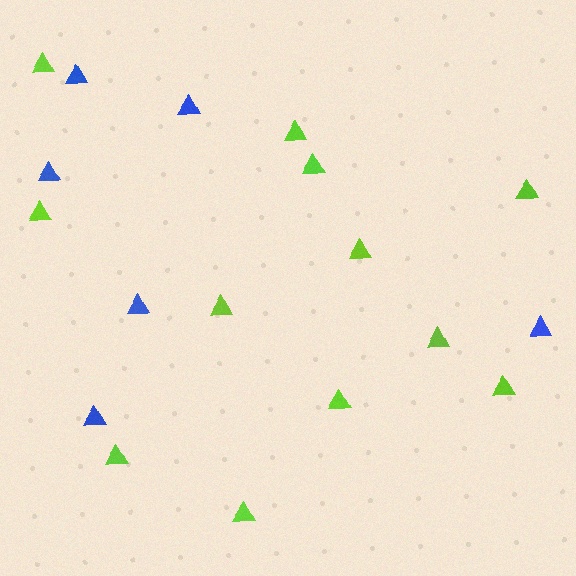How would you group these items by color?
There are 2 groups: one group of lime triangles (12) and one group of blue triangles (6).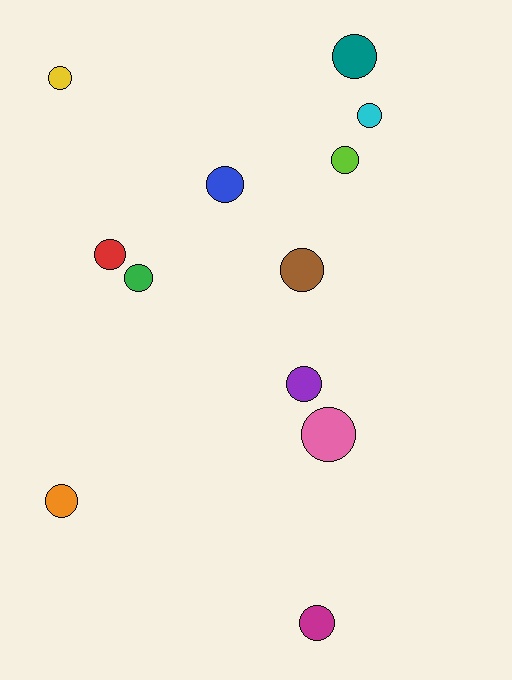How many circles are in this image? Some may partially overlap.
There are 12 circles.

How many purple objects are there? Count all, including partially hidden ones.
There is 1 purple object.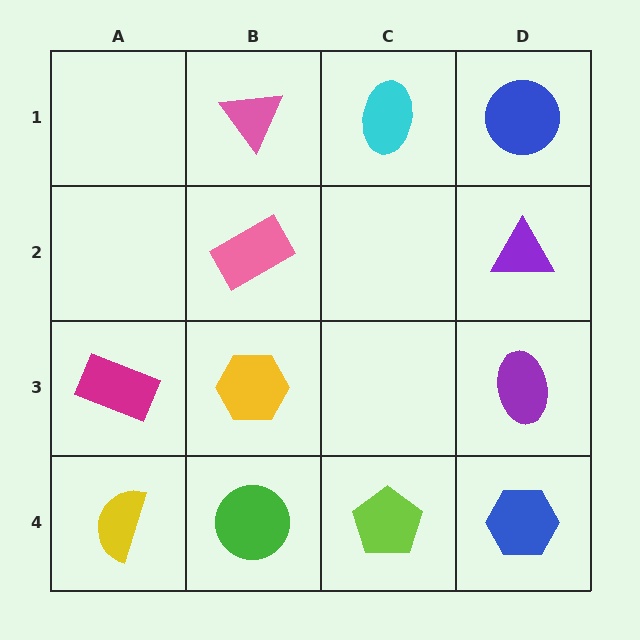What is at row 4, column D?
A blue hexagon.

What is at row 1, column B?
A pink triangle.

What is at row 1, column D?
A blue circle.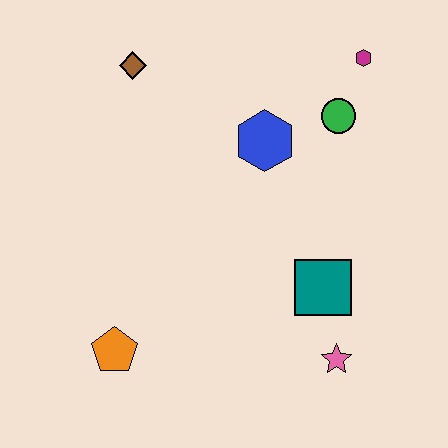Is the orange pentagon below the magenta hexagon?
Yes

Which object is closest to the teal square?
The pink star is closest to the teal square.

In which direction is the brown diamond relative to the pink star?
The brown diamond is above the pink star.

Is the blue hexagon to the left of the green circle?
Yes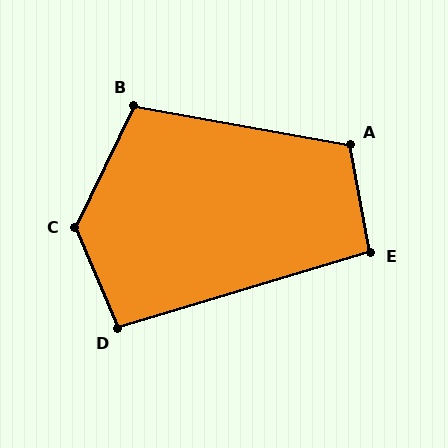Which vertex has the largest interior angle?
C, at approximately 131 degrees.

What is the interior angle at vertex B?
Approximately 105 degrees (obtuse).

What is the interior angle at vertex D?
Approximately 96 degrees (obtuse).